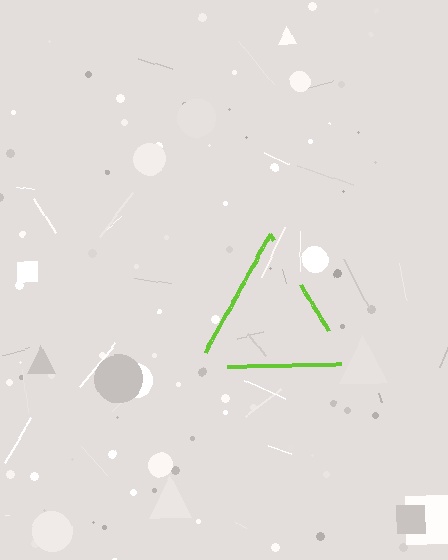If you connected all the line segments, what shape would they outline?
They would outline a triangle.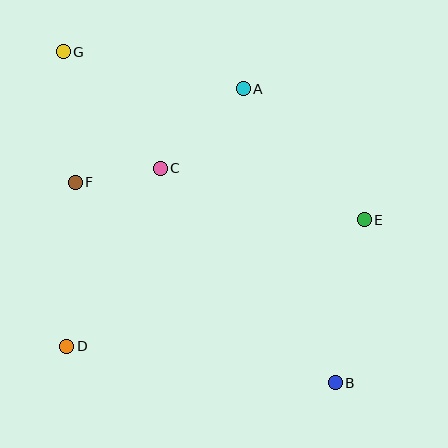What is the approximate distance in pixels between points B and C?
The distance between B and C is approximately 277 pixels.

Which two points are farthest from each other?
Points B and G are farthest from each other.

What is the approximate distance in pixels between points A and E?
The distance between A and E is approximately 178 pixels.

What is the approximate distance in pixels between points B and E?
The distance between B and E is approximately 166 pixels.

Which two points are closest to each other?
Points C and F are closest to each other.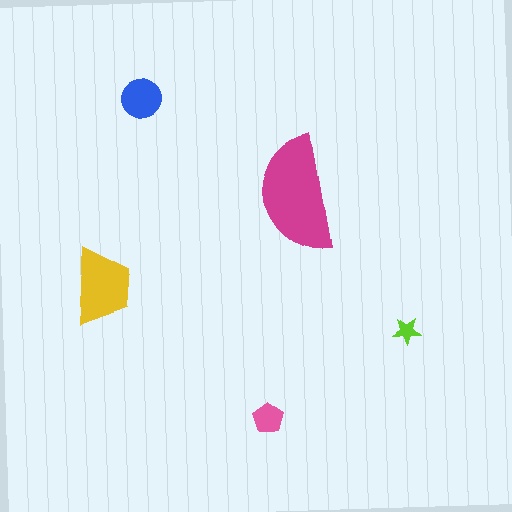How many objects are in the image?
There are 5 objects in the image.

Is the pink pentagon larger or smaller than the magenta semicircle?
Smaller.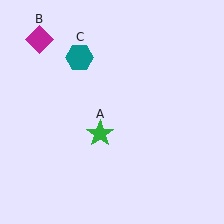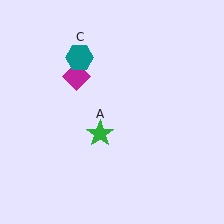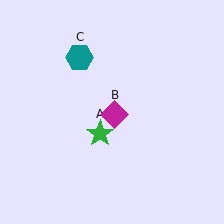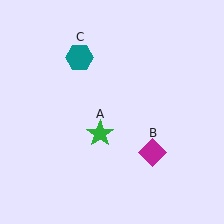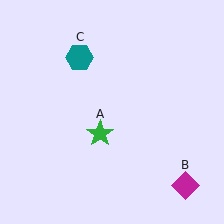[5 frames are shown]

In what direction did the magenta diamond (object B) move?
The magenta diamond (object B) moved down and to the right.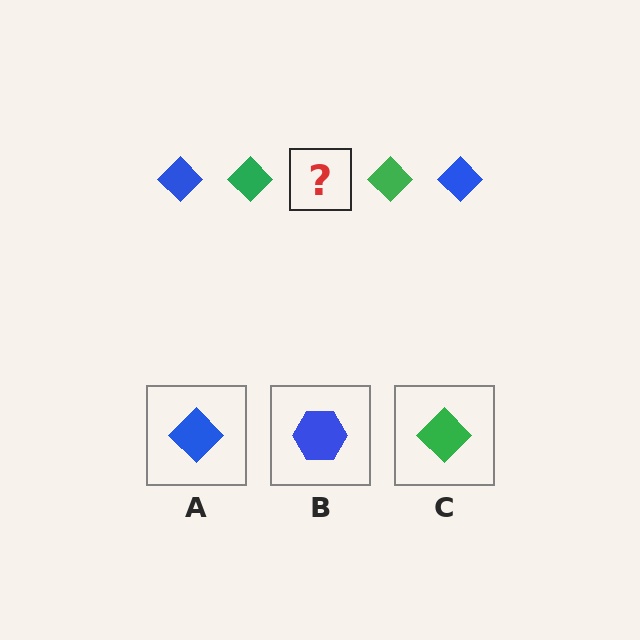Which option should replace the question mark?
Option A.